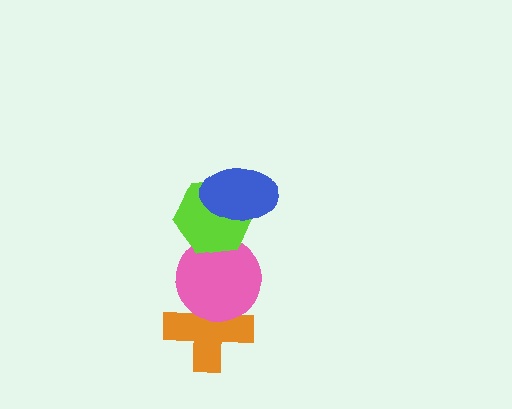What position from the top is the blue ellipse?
The blue ellipse is 1st from the top.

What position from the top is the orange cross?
The orange cross is 4th from the top.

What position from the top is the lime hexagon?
The lime hexagon is 2nd from the top.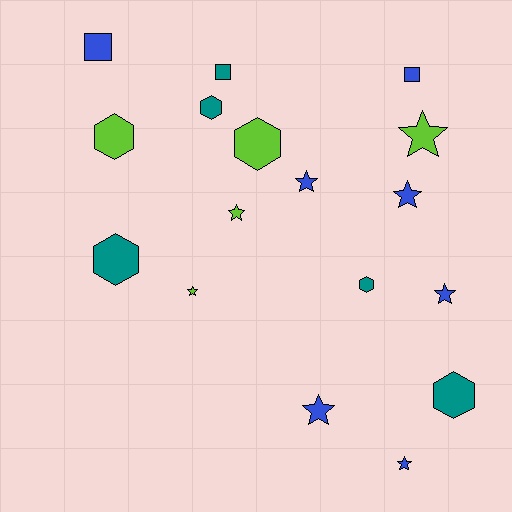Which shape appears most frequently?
Star, with 8 objects.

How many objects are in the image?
There are 17 objects.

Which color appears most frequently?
Blue, with 7 objects.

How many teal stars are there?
There are no teal stars.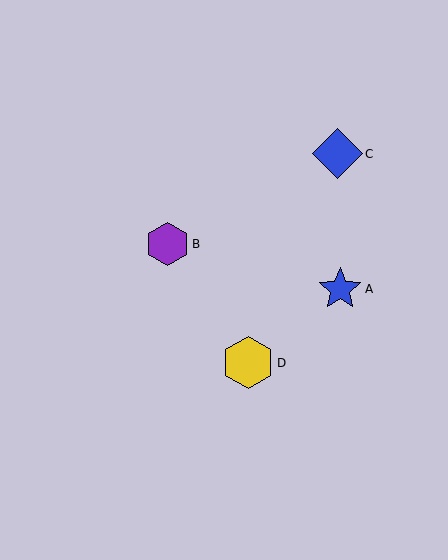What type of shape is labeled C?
Shape C is a blue diamond.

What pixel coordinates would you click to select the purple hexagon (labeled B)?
Click at (168, 244) to select the purple hexagon B.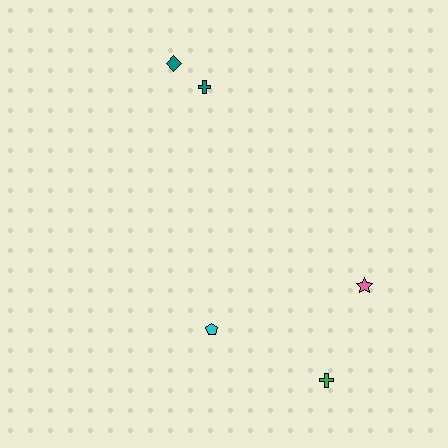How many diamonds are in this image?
There is 1 diamond.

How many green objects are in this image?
There is 1 green object.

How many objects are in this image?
There are 5 objects.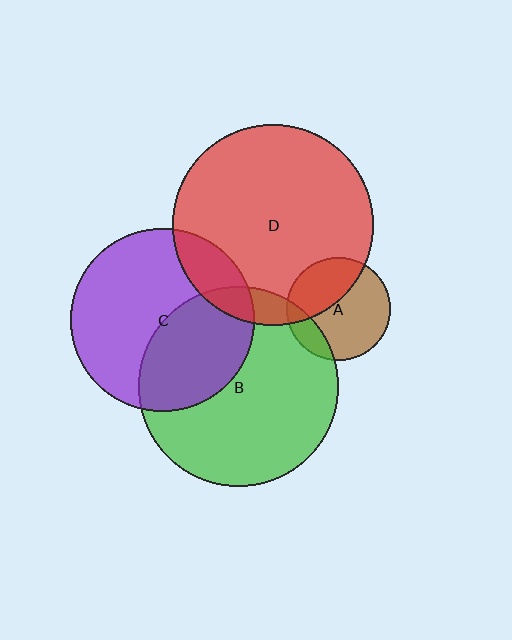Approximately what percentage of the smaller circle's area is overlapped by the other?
Approximately 15%.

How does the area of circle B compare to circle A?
Approximately 3.7 times.